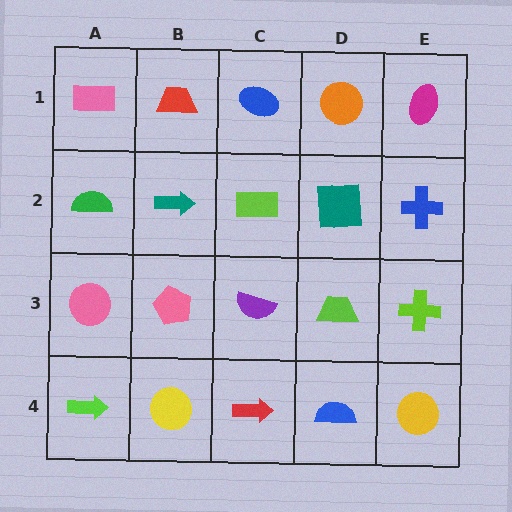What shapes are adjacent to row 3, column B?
A teal arrow (row 2, column B), a yellow circle (row 4, column B), a pink circle (row 3, column A), a purple semicircle (row 3, column C).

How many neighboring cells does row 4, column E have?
2.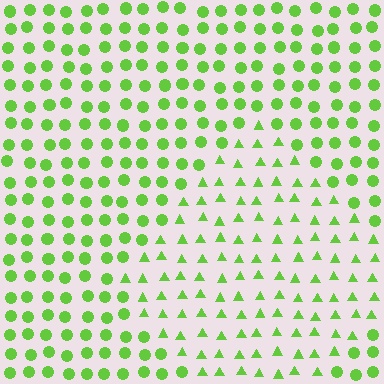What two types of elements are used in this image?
The image uses triangles inside the diamond region and circles outside it.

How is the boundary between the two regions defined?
The boundary is defined by a change in element shape: triangles inside vs. circles outside. All elements share the same color and spacing.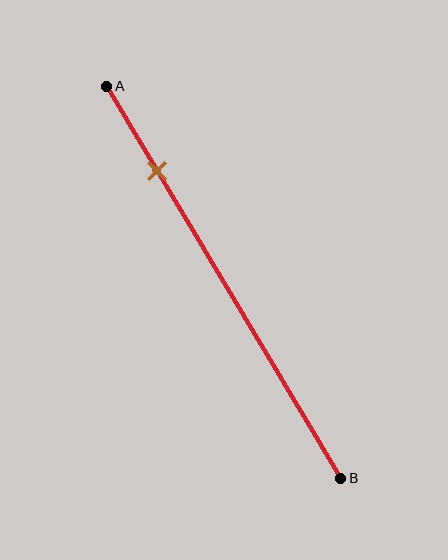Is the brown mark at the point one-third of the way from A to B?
No, the mark is at about 20% from A, not at the 33% one-third point.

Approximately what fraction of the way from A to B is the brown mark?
The brown mark is approximately 20% of the way from A to B.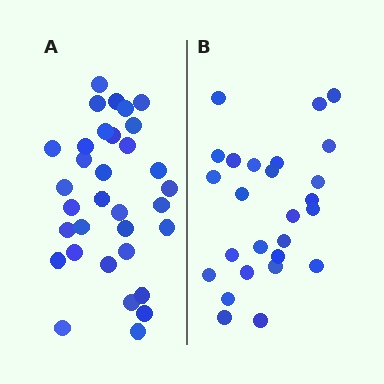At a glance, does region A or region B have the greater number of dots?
Region A (the left region) has more dots.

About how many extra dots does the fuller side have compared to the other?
Region A has roughly 8 or so more dots than region B.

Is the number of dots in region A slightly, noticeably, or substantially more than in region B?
Region A has noticeably more, but not dramatically so. The ratio is roughly 1.3 to 1.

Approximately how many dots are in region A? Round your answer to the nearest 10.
About 30 dots. (The exact count is 33, which rounds to 30.)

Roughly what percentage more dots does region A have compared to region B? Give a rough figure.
About 25% more.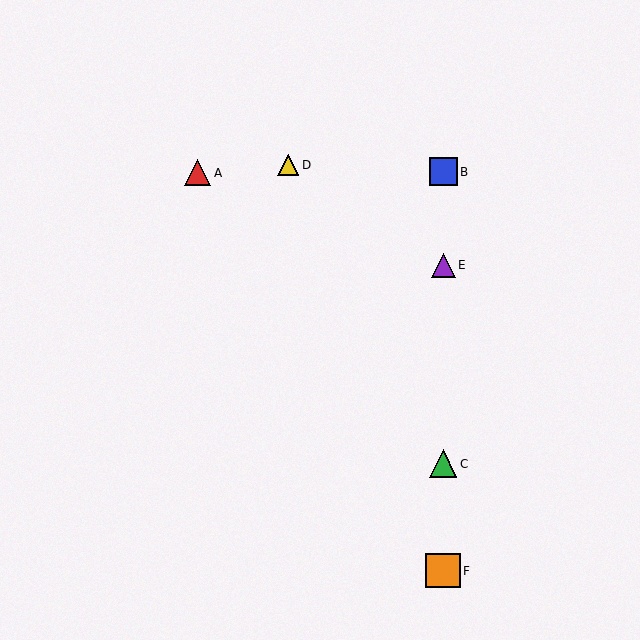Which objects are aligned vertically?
Objects B, C, E, F are aligned vertically.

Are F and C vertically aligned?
Yes, both are at x≈443.